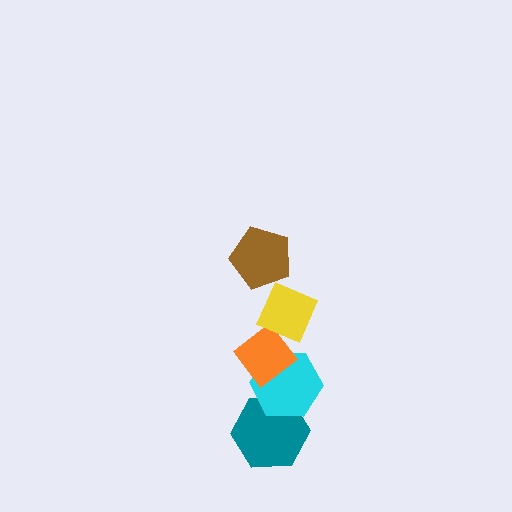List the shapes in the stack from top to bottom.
From top to bottom: the brown pentagon, the yellow diamond, the orange diamond, the cyan hexagon, the teal hexagon.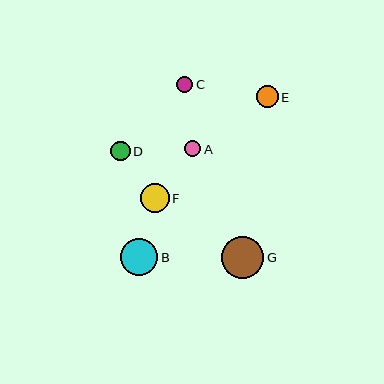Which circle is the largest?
Circle G is the largest with a size of approximately 43 pixels.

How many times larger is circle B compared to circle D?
Circle B is approximately 1.9 times the size of circle D.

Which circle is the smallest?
Circle C is the smallest with a size of approximately 16 pixels.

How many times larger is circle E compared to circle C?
Circle E is approximately 1.4 times the size of circle C.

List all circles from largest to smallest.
From largest to smallest: G, B, F, E, D, A, C.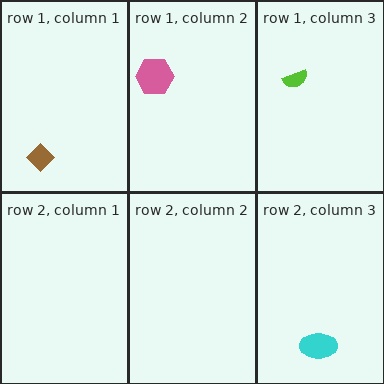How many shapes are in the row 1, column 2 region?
1.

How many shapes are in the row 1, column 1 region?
1.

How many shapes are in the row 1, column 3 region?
1.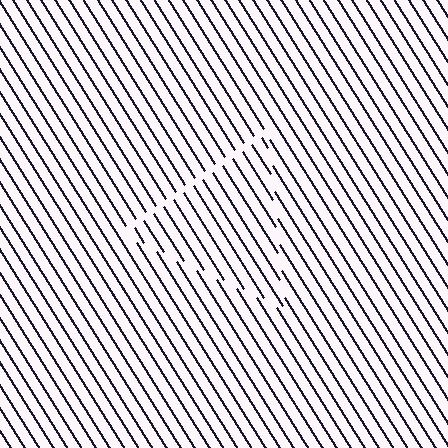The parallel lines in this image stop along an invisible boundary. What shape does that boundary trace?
An illusory triangle. The interior of the shape contains the same grating, shifted by half a period — the contour is defined by the phase discontinuity where line-ends from the inner and outer gratings abut.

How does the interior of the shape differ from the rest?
The interior of the shape contains the same grating, shifted by half a period — the contour is defined by the phase discontinuity where line-ends from the inner and outer gratings abut.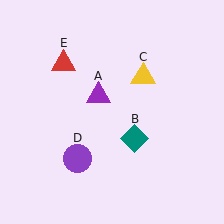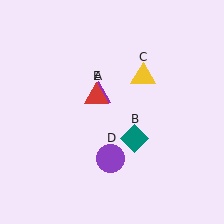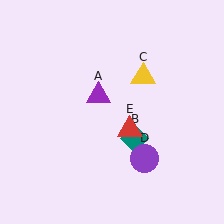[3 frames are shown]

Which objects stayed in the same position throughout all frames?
Purple triangle (object A) and teal diamond (object B) and yellow triangle (object C) remained stationary.